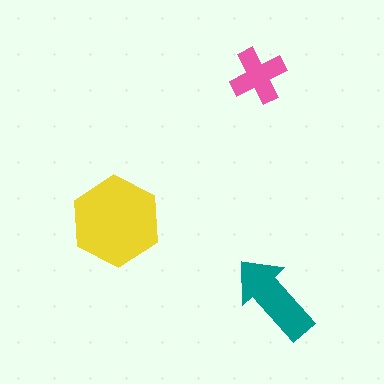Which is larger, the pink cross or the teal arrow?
The teal arrow.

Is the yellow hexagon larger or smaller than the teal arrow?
Larger.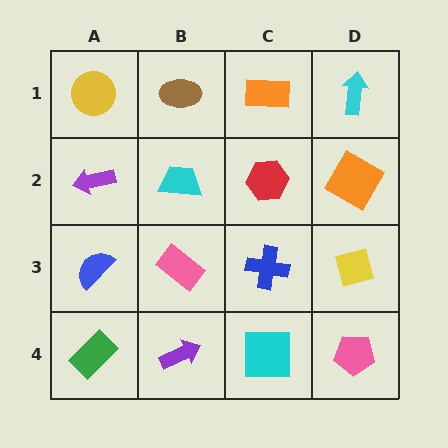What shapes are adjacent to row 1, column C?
A red hexagon (row 2, column C), a brown ellipse (row 1, column B), a cyan arrow (row 1, column D).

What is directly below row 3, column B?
A purple arrow.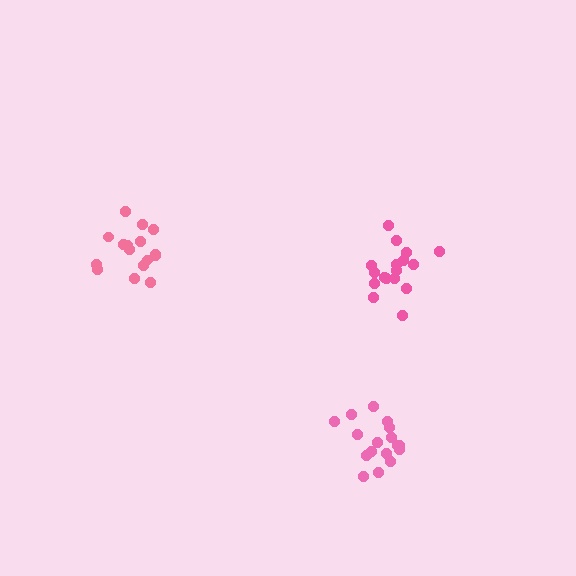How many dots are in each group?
Group 1: 17 dots, Group 2: 17 dots, Group 3: 18 dots (52 total).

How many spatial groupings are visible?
There are 3 spatial groupings.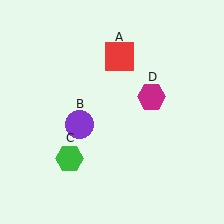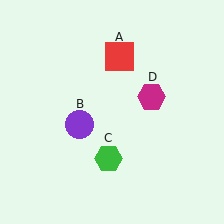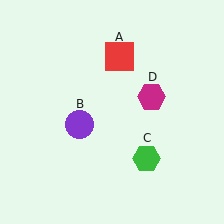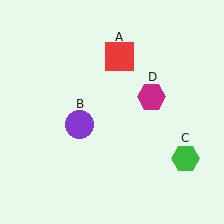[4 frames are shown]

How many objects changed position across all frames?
1 object changed position: green hexagon (object C).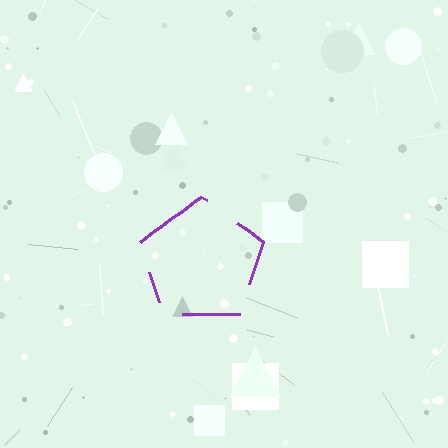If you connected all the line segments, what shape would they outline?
They would outline a pentagon.